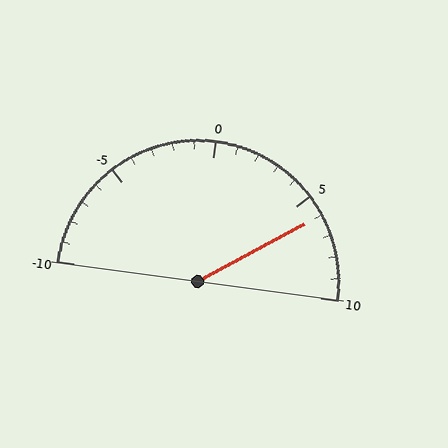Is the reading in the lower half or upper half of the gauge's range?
The reading is in the upper half of the range (-10 to 10).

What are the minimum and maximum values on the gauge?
The gauge ranges from -10 to 10.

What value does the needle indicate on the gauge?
The needle indicates approximately 6.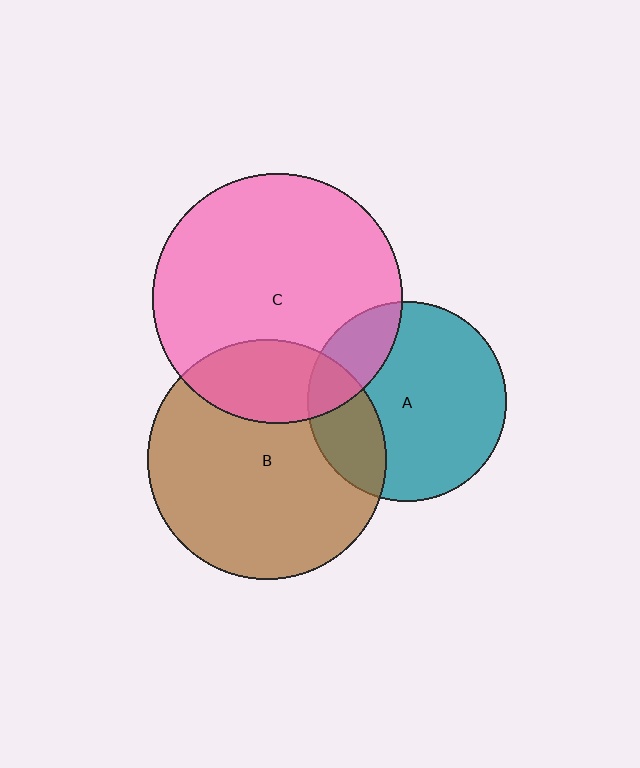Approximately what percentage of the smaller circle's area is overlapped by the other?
Approximately 25%.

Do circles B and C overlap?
Yes.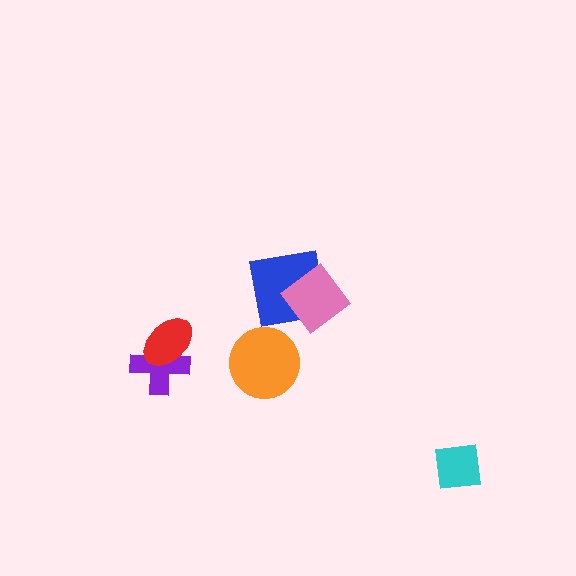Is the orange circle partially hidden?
No, no other shape covers it.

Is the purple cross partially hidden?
Yes, it is partially covered by another shape.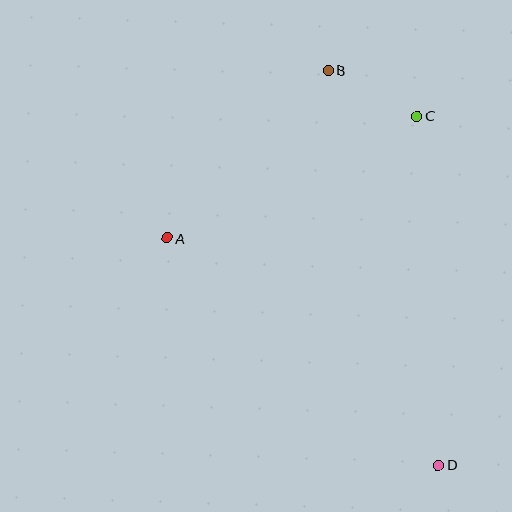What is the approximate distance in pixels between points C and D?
The distance between C and D is approximately 350 pixels.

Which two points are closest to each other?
Points B and C are closest to each other.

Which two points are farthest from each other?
Points B and D are farthest from each other.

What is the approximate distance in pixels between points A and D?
The distance between A and D is approximately 353 pixels.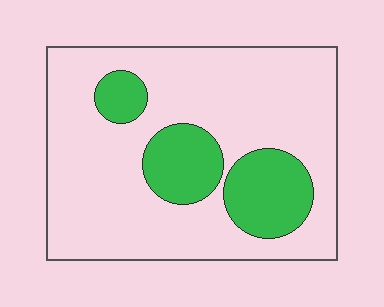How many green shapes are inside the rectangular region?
3.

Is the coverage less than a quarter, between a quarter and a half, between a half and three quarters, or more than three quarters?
Less than a quarter.